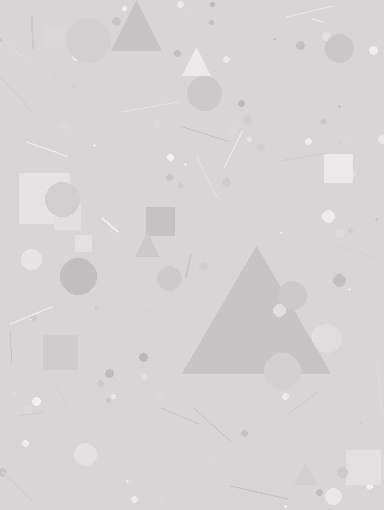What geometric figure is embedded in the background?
A triangle is embedded in the background.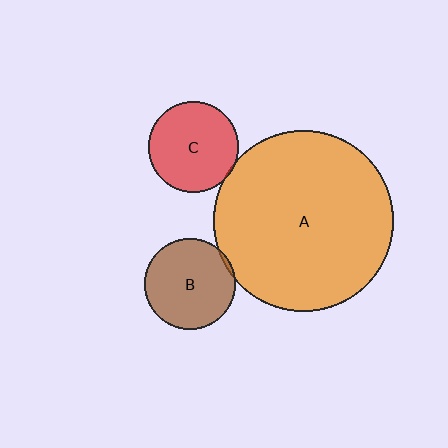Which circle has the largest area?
Circle A (orange).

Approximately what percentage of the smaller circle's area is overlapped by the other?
Approximately 5%.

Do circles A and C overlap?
Yes.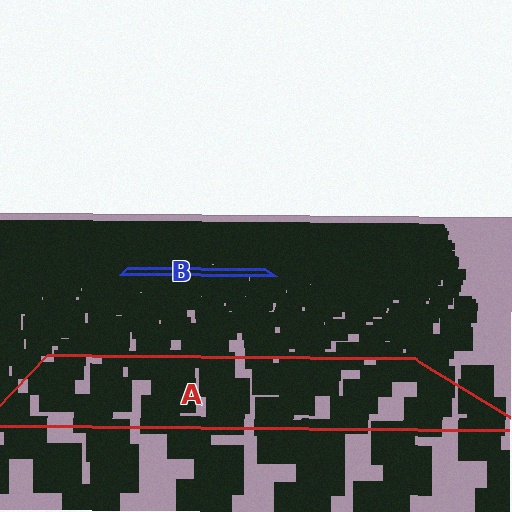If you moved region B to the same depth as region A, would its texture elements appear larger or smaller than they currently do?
They would appear larger. At a closer depth, the same texture elements are projected at a bigger on-screen size.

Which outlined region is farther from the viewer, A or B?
Region B is farther from the viewer — the texture elements inside it appear smaller and more densely packed.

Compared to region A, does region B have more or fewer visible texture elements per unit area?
Region B has more texture elements per unit area — they are packed more densely because it is farther away.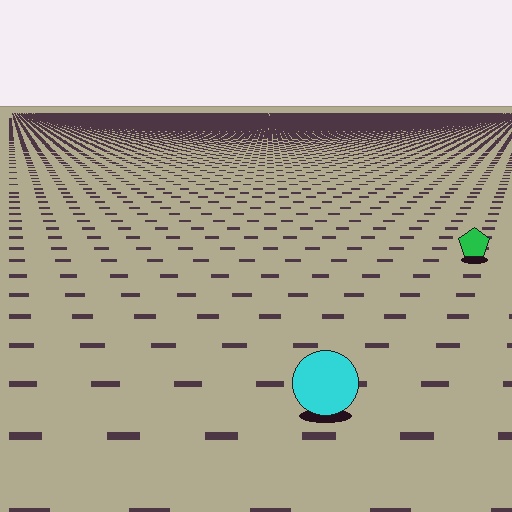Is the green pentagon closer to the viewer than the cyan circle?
No. The cyan circle is closer — you can tell from the texture gradient: the ground texture is coarser near it.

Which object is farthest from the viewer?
The green pentagon is farthest from the viewer. It appears smaller and the ground texture around it is denser.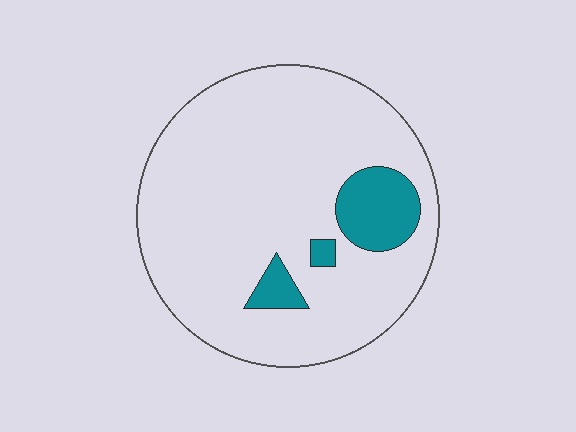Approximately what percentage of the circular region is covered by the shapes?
Approximately 10%.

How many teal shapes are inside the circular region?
3.